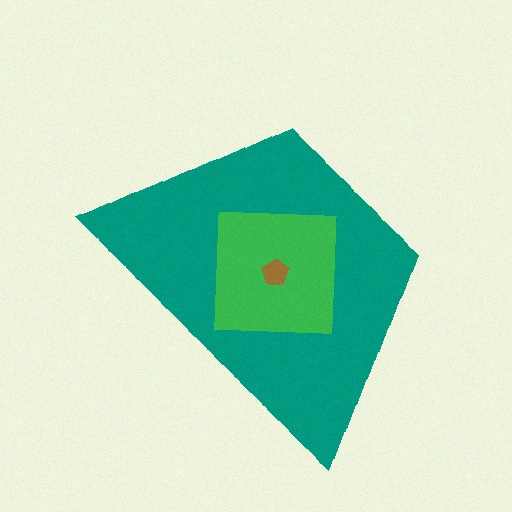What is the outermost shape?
The teal trapezoid.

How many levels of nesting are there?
3.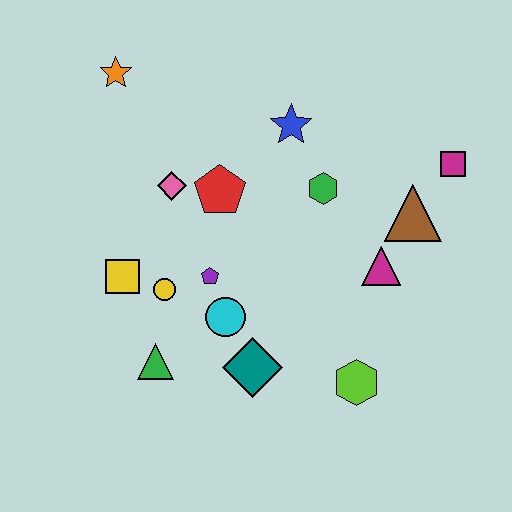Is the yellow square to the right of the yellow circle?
No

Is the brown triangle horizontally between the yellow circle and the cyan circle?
No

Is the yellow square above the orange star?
No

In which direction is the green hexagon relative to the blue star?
The green hexagon is below the blue star.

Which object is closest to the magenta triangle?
The brown triangle is closest to the magenta triangle.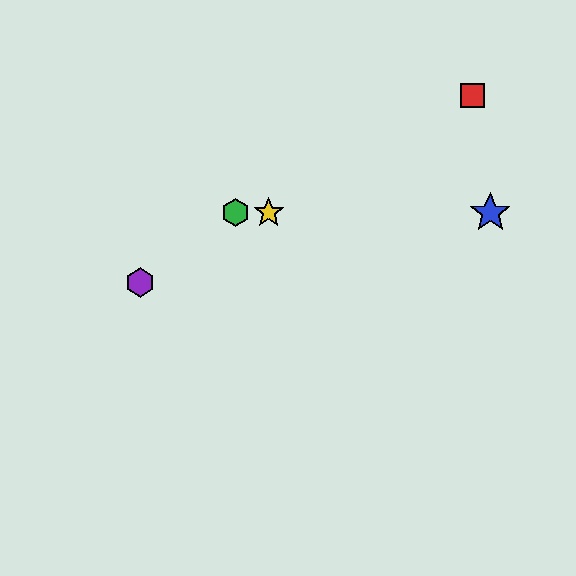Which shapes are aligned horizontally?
The blue star, the green hexagon, the yellow star are aligned horizontally.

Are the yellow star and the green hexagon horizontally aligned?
Yes, both are at y≈213.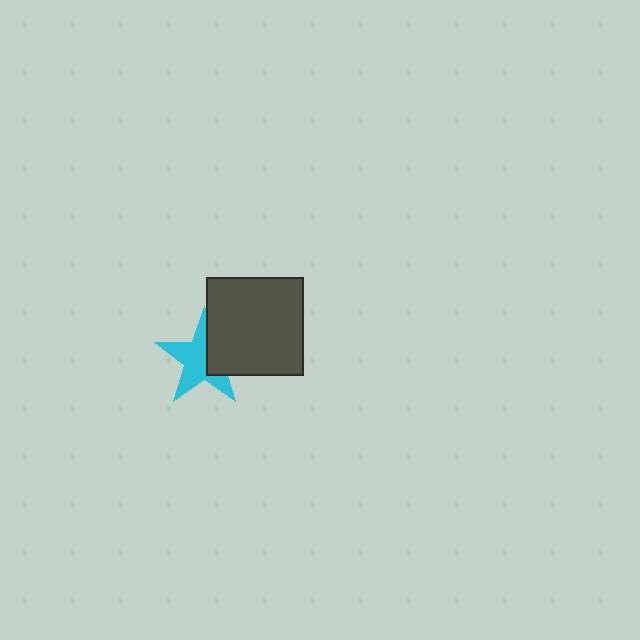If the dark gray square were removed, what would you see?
You would see the complete cyan star.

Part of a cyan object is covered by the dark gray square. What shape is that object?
It is a star.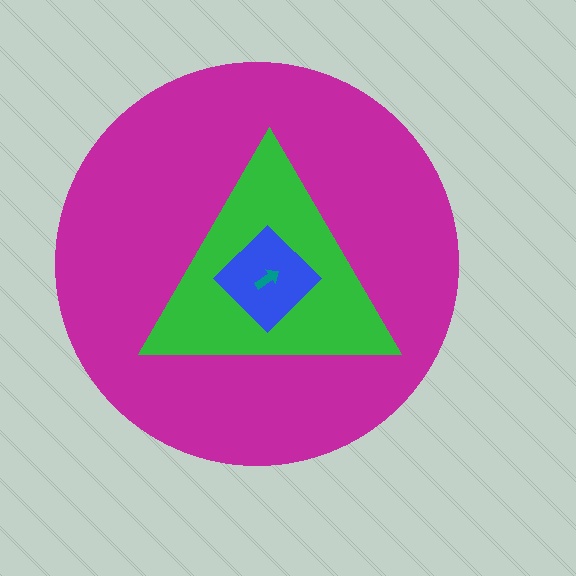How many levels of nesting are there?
4.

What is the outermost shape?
The magenta circle.